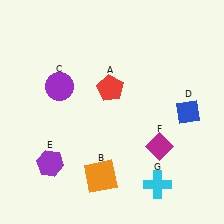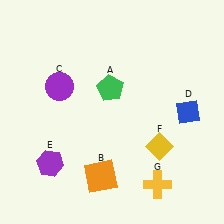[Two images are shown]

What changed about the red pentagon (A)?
In Image 1, A is red. In Image 2, it changed to green.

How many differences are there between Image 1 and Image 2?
There are 3 differences between the two images.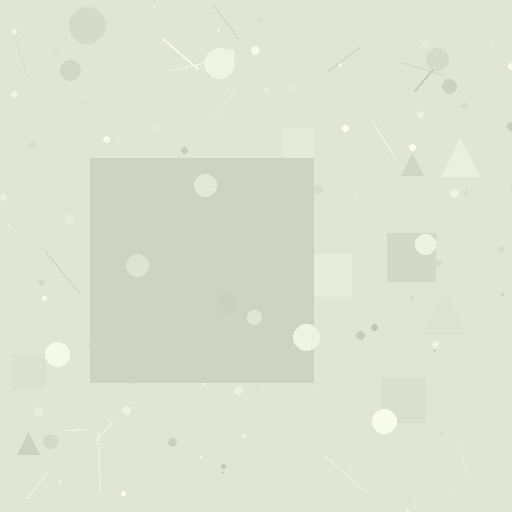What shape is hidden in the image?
A square is hidden in the image.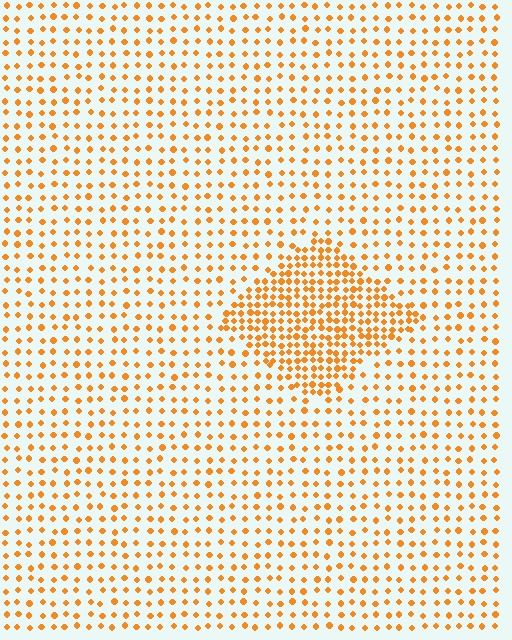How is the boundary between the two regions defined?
The boundary is defined by a change in element density (approximately 2.3x ratio). All elements are the same color, size, and shape.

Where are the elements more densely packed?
The elements are more densely packed inside the diamond boundary.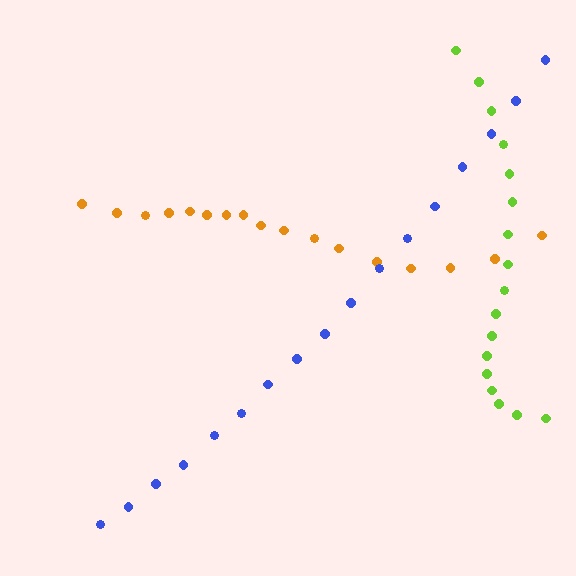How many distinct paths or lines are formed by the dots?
There are 3 distinct paths.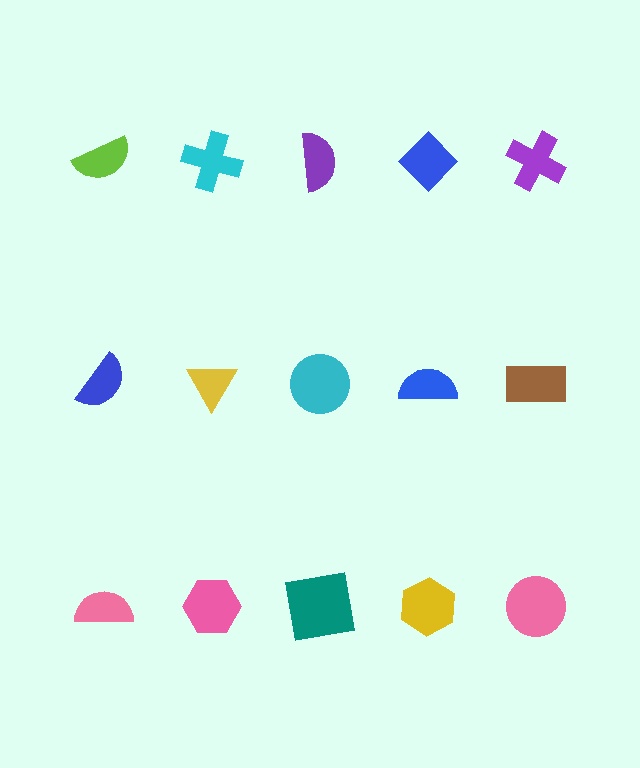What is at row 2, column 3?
A cyan circle.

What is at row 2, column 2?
A yellow triangle.